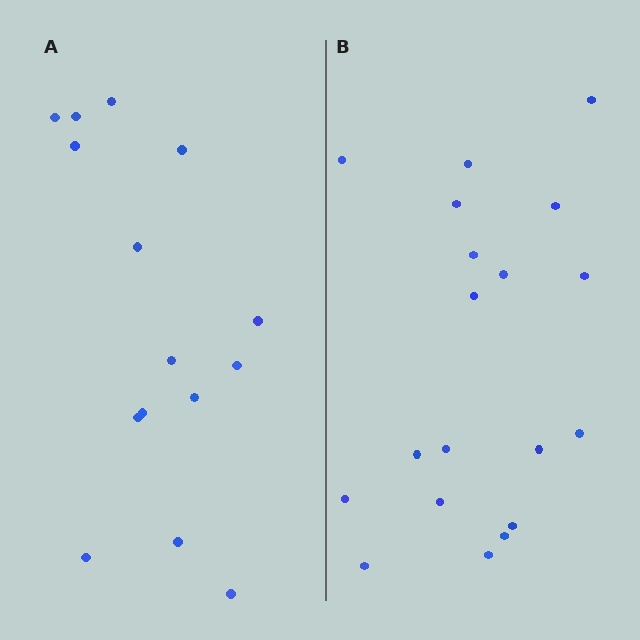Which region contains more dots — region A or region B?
Region B (the right region) has more dots.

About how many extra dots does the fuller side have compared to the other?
Region B has about 4 more dots than region A.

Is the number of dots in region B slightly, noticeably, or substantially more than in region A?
Region B has noticeably more, but not dramatically so. The ratio is roughly 1.3 to 1.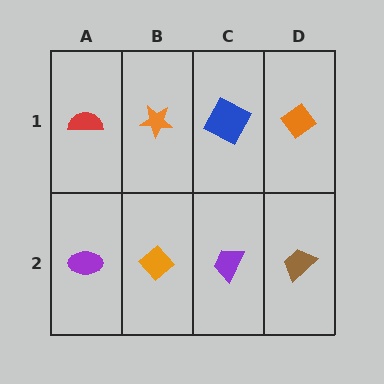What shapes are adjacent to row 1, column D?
A brown trapezoid (row 2, column D), a blue square (row 1, column C).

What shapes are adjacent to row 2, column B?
An orange star (row 1, column B), a purple ellipse (row 2, column A), a purple trapezoid (row 2, column C).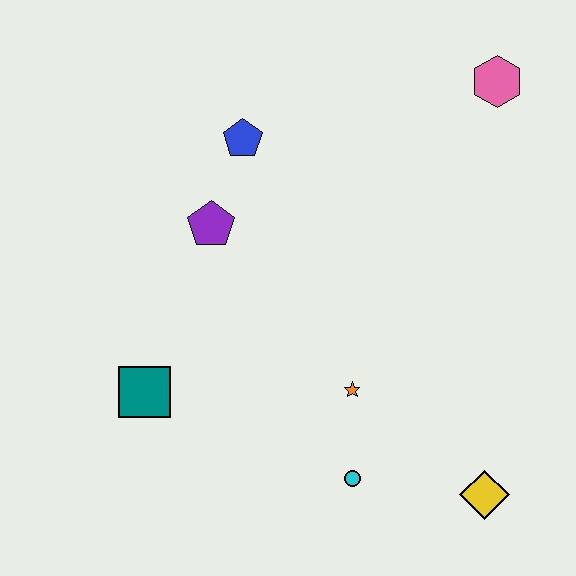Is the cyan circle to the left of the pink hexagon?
Yes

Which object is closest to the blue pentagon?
The purple pentagon is closest to the blue pentagon.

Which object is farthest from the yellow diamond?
The blue pentagon is farthest from the yellow diamond.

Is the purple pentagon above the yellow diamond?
Yes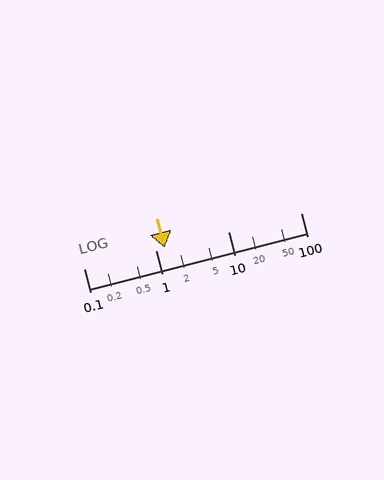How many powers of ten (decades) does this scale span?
The scale spans 3 decades, from 0.1 to 100.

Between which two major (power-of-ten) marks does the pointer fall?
The pointer is between 1 and 10.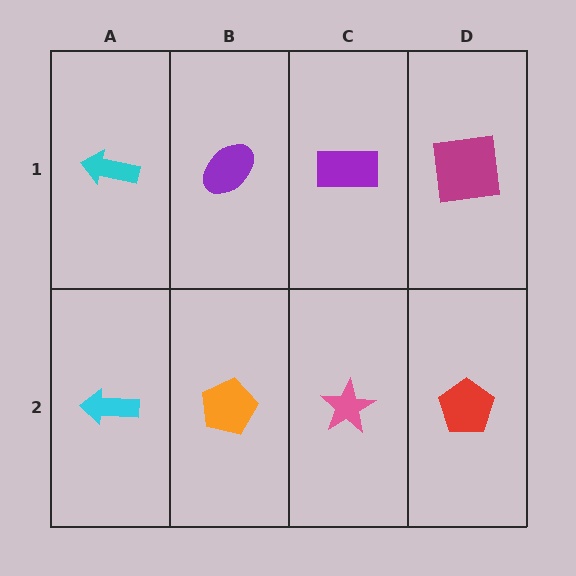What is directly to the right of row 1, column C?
A magenta square.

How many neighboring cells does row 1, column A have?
2.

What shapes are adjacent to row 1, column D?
A red pentagon (row 2, column D), a purple rectangle (row 1, column C).